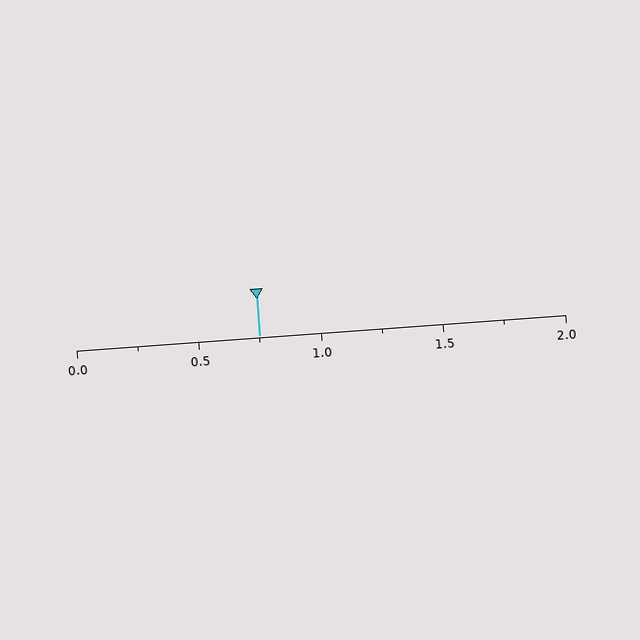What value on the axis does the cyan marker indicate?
The marker indicates approximately 0.75.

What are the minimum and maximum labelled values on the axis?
The axis runs from 0.0 to 2.0.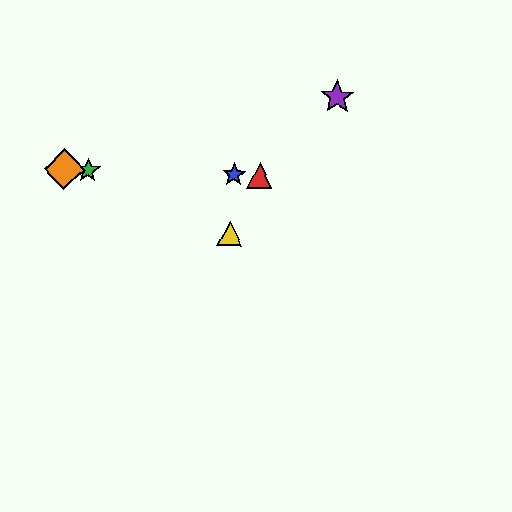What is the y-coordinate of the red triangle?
The red triangle is at y≈176.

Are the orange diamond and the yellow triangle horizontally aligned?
No, the orange diamond is at y≈169 and the yellow triangle is at y≈234.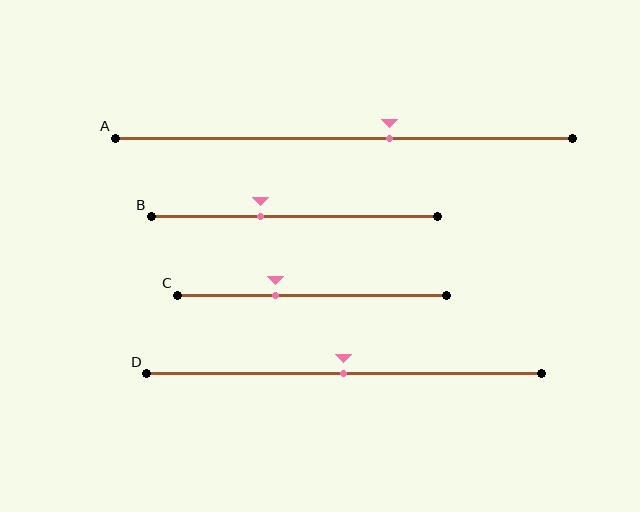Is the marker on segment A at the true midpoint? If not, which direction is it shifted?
No, the marker on segment A is shifted to the right by about 10% of the segment length.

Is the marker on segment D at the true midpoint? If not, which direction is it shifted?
Yes, the marker on segment D is at the true midpoint.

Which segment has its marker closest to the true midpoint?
Segment D has its marker closest to the true midpoint.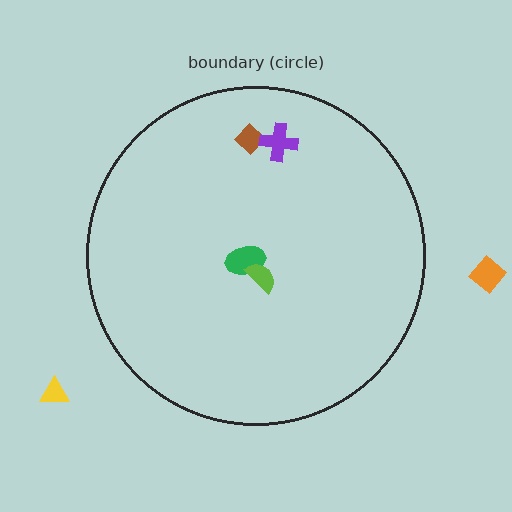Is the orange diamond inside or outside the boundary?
Outside.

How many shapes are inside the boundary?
4 inside, 2 outside.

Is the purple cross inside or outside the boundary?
Inside.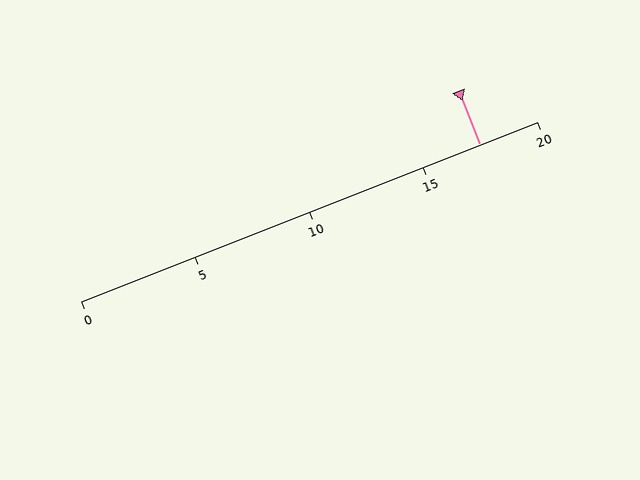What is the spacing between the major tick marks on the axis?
The major ticks are spaced 5 apart.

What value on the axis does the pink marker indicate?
The marker indicates approximately 17.5.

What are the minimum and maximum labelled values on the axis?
The axis runs from 0 to 20.